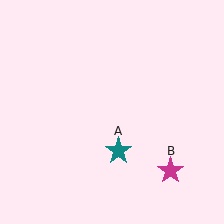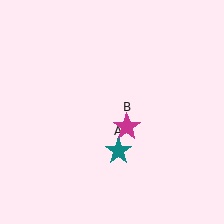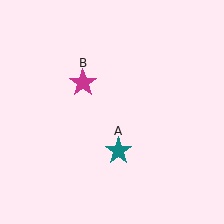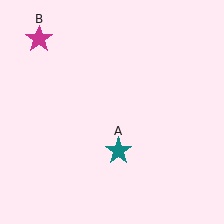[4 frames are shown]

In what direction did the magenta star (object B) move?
The magenta star (object B) moved up and to the left.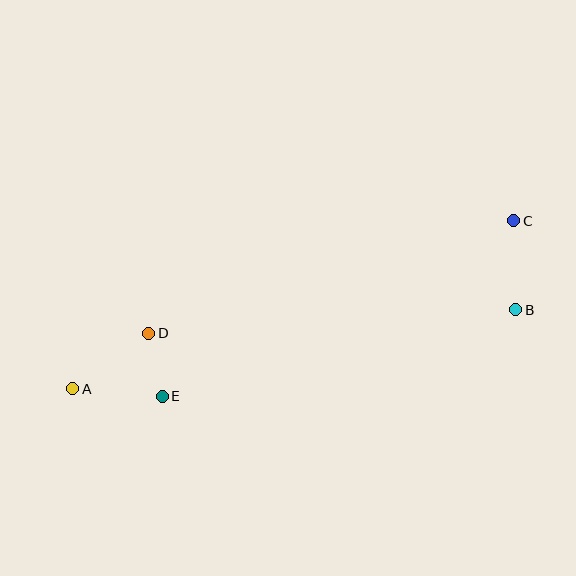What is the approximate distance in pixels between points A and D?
The distance between A and D is approximately 94 pixels.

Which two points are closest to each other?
Points D and E are closest to each other.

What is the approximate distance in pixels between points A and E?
The distance between A and E is approximately 90 pixels.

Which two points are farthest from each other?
Points A and C are farthest from each other.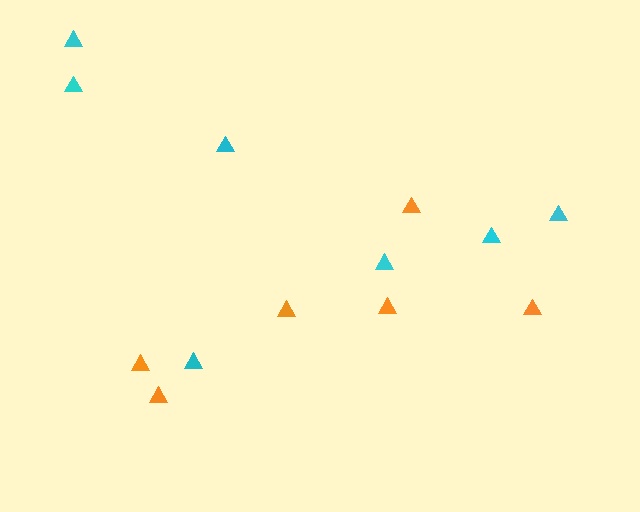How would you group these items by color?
There are 2 groups: one group of cyan triangles (7) and one group of orange triangles (6).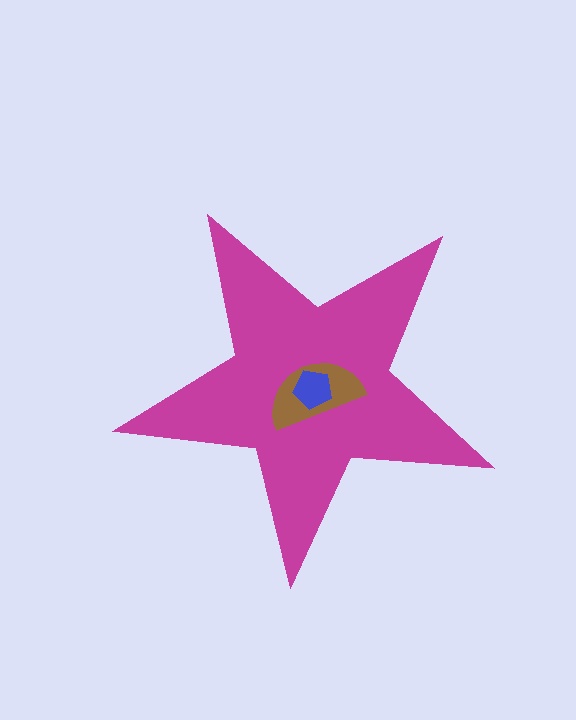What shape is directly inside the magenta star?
The brown semicircle.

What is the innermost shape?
The blue pentagon.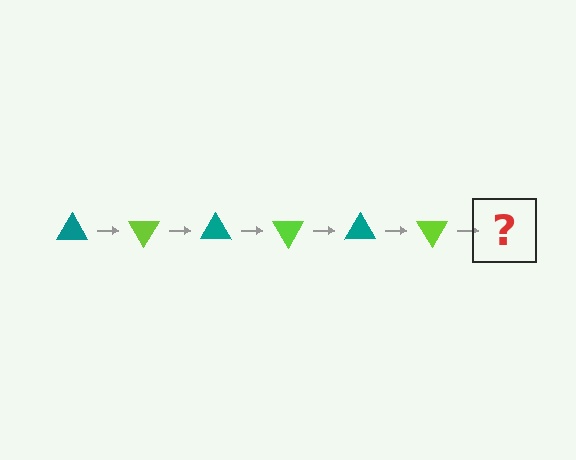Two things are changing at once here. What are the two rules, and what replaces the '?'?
The two rules are that it rotates 60 degrees each step and the color cycles through teal and lime. The '?' should be a teal triangle, rotated 360 degrees from the start.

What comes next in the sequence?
The next element should be a teal triangle, rotated 360 degrees from the start.